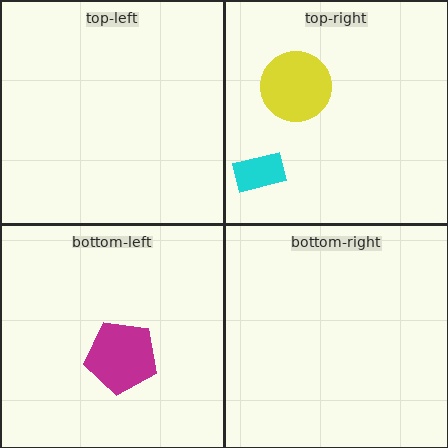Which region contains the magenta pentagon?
The bottom-left region.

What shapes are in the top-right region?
The yellow circle, the cyan rectangle.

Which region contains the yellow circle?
The top-right region.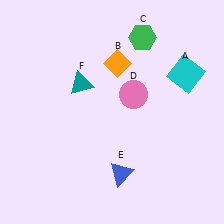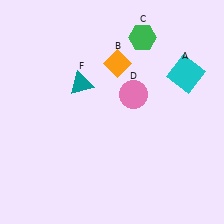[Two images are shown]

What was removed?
The blue triangle (E) was removed in Image 2.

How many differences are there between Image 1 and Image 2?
There is 1 difference between the two images.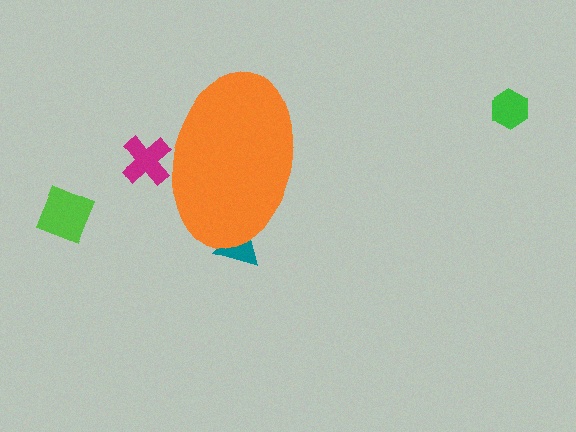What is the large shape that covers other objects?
An orange ellipse.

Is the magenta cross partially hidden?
Yes, the magenta cross is partially hidden behind the orange ellipse.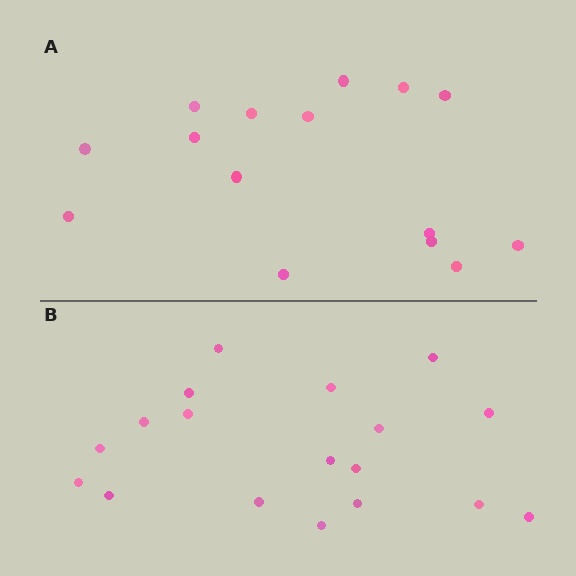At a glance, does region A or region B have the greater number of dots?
Region B (the bottom region) has more dots.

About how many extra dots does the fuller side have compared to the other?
Region B has just a few more — roughly 2 or 3 more dots than region A.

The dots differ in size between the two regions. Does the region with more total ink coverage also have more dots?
No. Region A has more total ink coverage because its dots are larger, but region B actually contains more individual dots. Total area can be misleading — the number of items is what matters here.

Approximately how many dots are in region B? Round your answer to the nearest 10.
About 20 dots. (The exact count is 18, which rounds to 20.)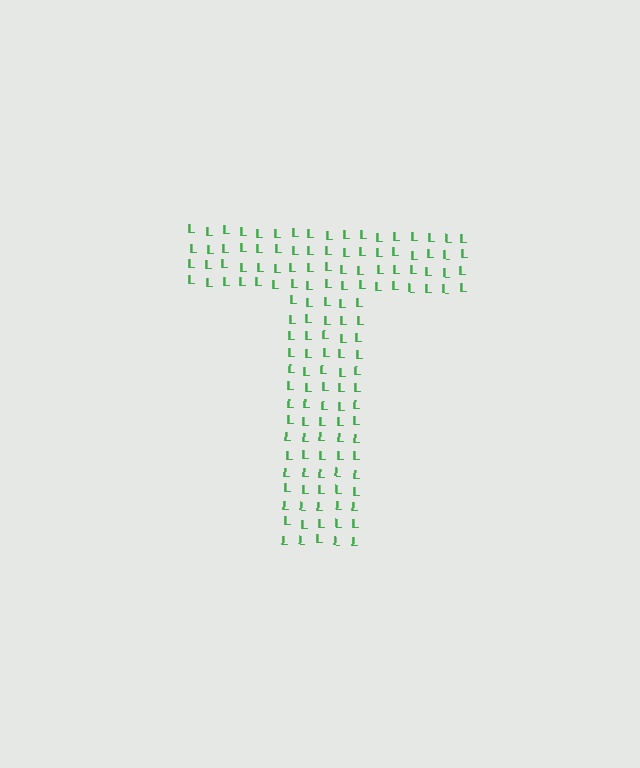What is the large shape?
The large shape is the letter T.